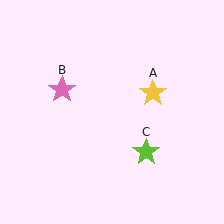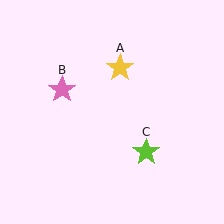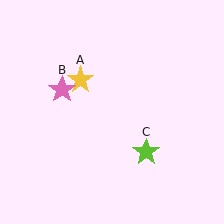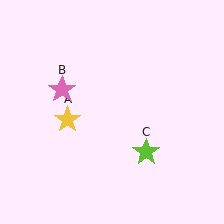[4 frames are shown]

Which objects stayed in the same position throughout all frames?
Pink star (object B) and lime star (object C) remained stationary.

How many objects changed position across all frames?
1 object changed position: yellow star (object A).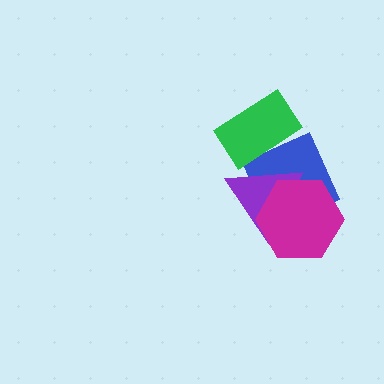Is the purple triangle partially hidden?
Yes, it is partially covered by another shape.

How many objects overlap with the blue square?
3 objects overlap with the blue square.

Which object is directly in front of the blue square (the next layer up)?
The purple triangle is directly in front of the blue square.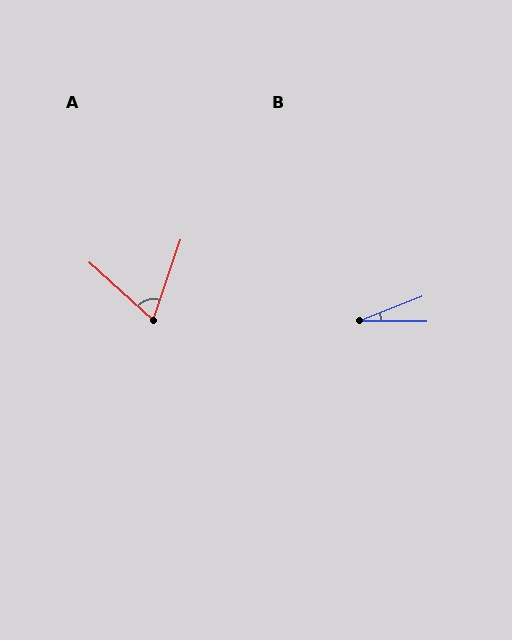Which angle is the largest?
A, at approximately 67 degrees.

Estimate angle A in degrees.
Approximately 67 degrees.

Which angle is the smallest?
B, at approximately 22 degrees.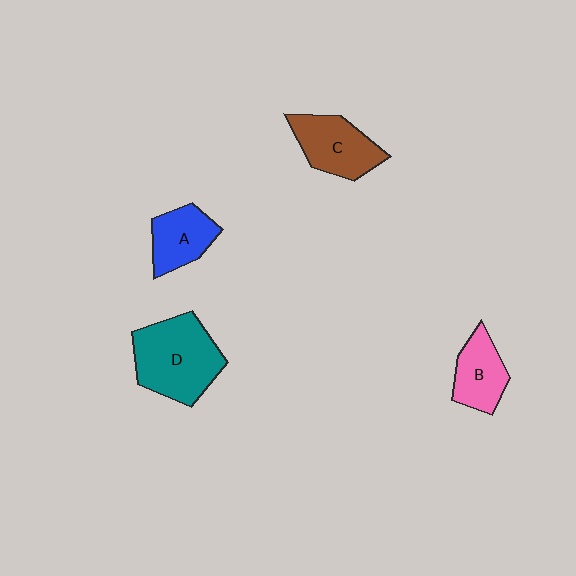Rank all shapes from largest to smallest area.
From largest to smallest: D (teal), C (brown), B (pink), A (blue).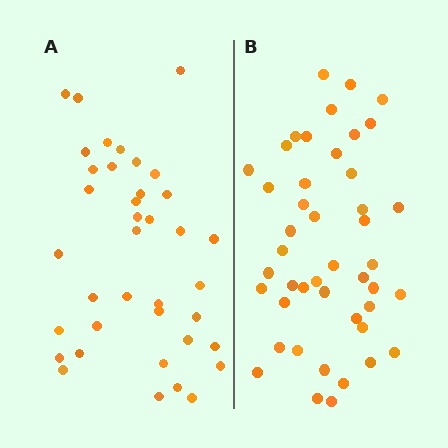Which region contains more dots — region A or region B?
Region B (the right region) has more dots.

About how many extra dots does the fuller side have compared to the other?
Region B has roughly 8 or so more dots than region A.